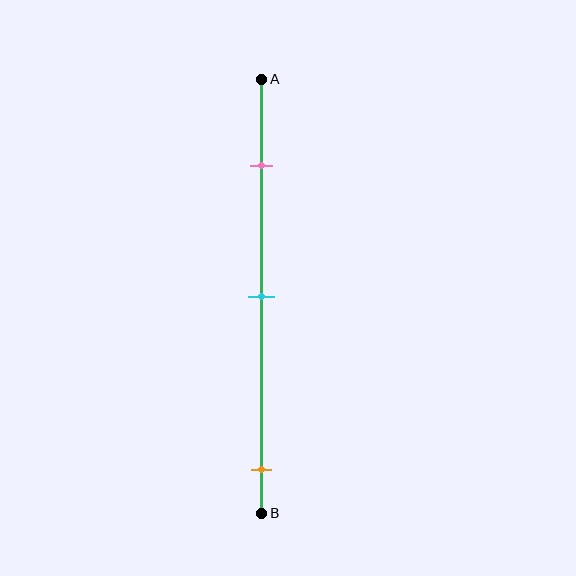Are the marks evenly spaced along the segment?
No, the marks are not evenly spaced.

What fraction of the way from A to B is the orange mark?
The orange mark is approximately 90% (0.9) of the way from A to B.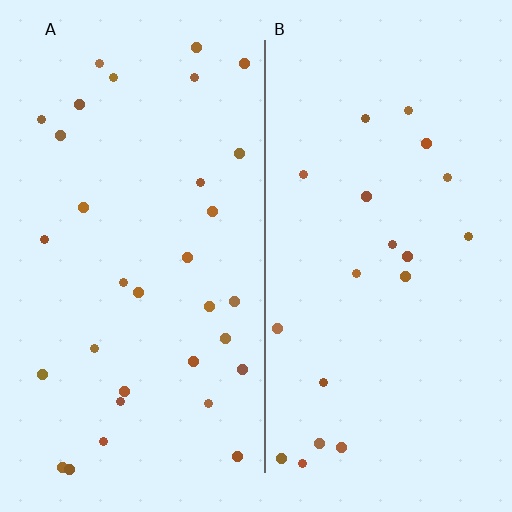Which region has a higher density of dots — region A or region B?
A (the left).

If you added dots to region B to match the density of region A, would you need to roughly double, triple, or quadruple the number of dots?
Approximately double.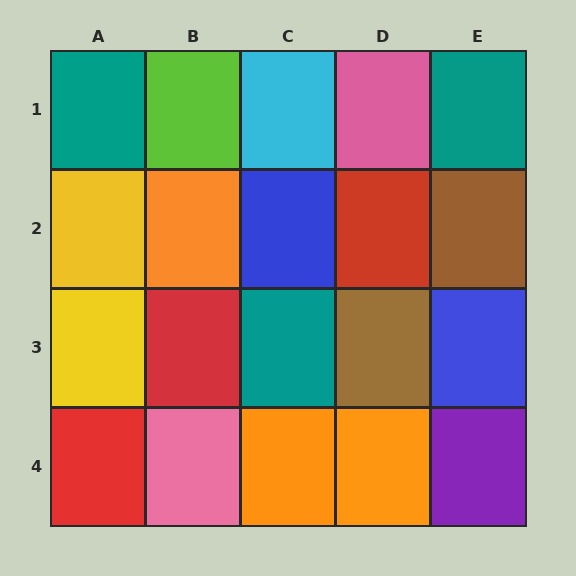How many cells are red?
3 cells are red.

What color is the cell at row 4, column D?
Orange.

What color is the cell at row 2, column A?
Yellow.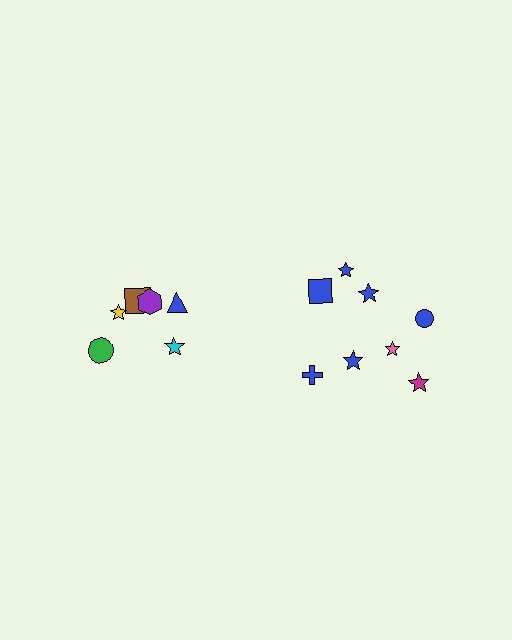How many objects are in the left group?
There are 6 objects.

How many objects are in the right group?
There are 8 objects.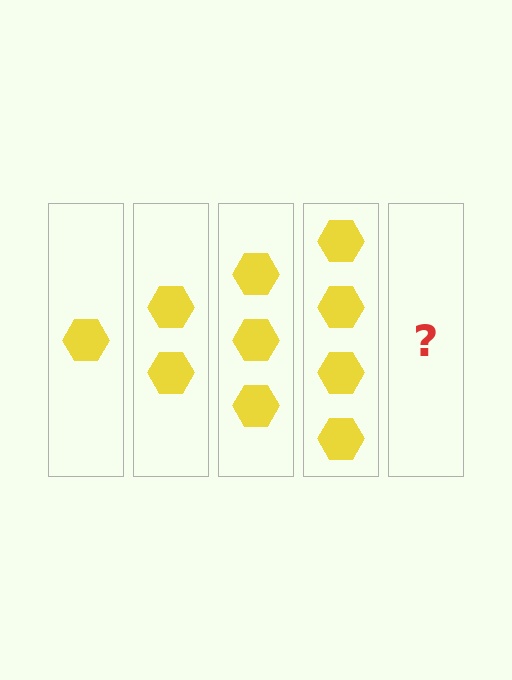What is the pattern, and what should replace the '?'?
The pattern is that each step adds one more hexagon. The '?' should be 5 hexagons.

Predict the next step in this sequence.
The next step is 5 hexagons.